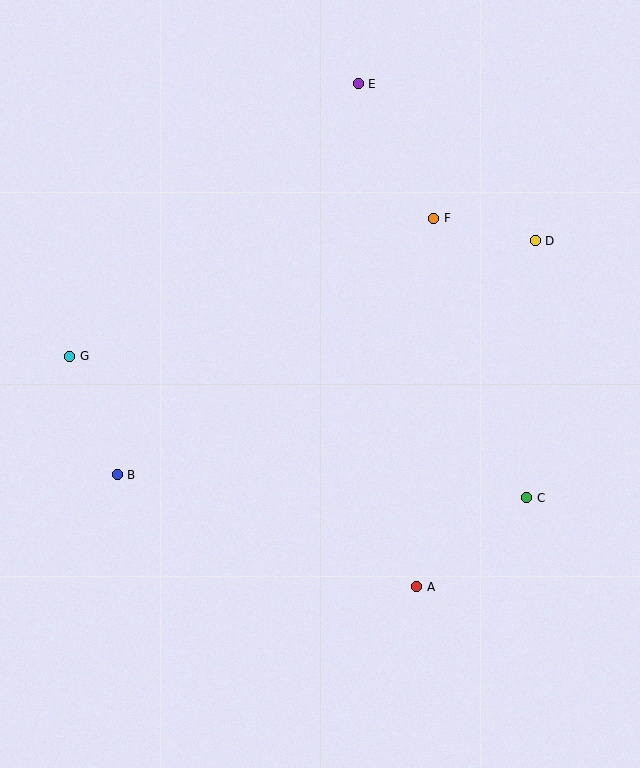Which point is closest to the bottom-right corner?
Point A is closest to the bottom-right corner.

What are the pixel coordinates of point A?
Point A is at (417, 587).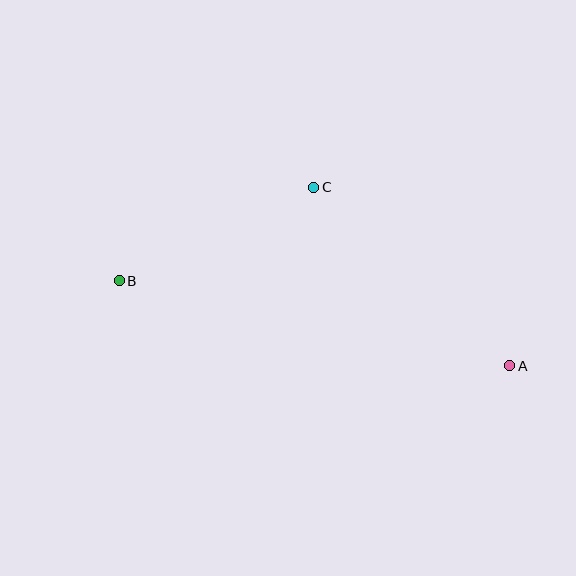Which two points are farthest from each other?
Points A and B are farthest from each other.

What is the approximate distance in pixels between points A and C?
The distance between A and C is approximately 265 pixels.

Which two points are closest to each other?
Points B and C are closest to each other.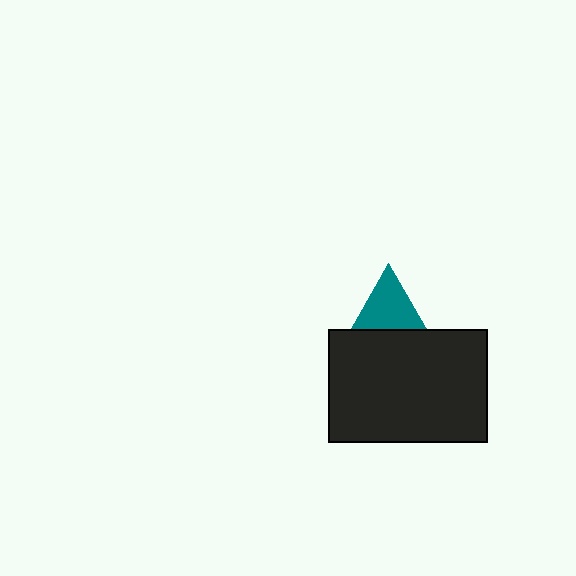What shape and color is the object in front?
The object in front is a black rectangle.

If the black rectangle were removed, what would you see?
You would see the complete teal triangle.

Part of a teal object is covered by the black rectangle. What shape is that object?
It is a triangle.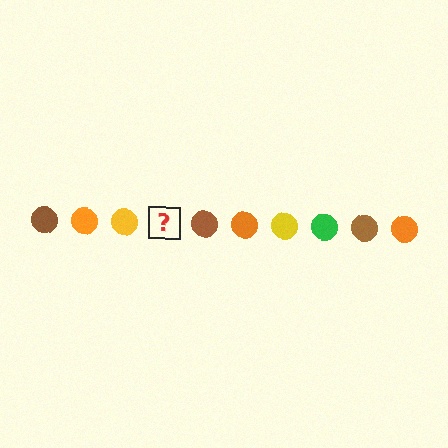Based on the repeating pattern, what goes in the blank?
The blank should be a green circle.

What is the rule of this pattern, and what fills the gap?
The rule is that the pattern cycles through brown, orange, yellow, green circles. The gap should be filled with a green circle.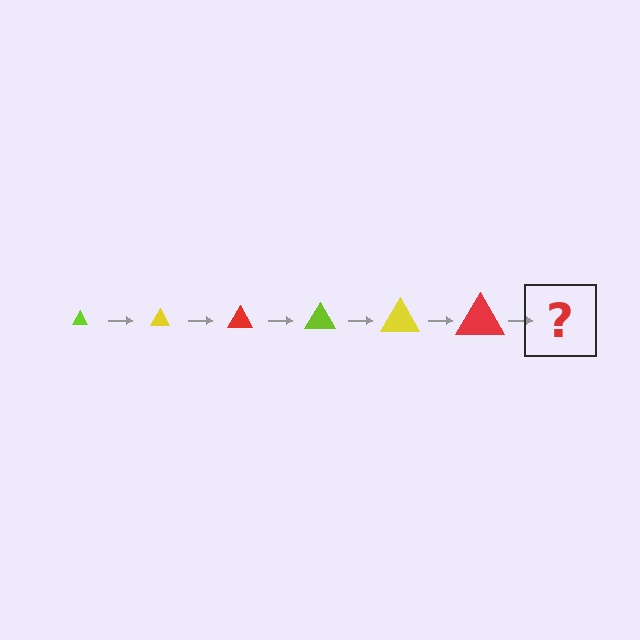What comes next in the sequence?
The next element should be a lime triangle, larger than the previous one.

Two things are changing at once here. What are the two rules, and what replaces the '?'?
The two rules are that the triangle grows larger each step and the color cycles through lime, yellow, and red. The '?' should be a lime triangle, larger than the previous one.